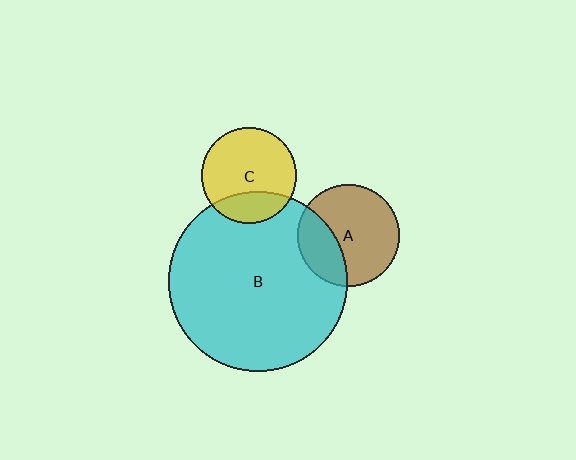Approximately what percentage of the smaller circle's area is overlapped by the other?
Approximately 30%.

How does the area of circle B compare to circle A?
Approximately 3.1 times.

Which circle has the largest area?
Circle B (cyan).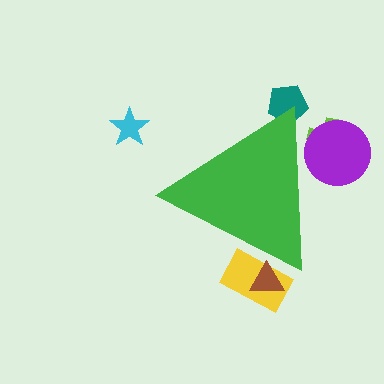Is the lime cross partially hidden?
Yes, the lime cross is partially hidden behind the green triangle.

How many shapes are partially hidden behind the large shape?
5 shapes are partially hidden.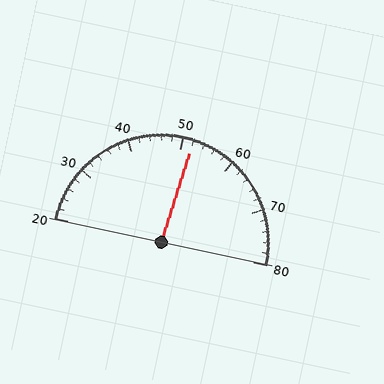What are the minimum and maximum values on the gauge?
The gauge ranges from 20 to 80.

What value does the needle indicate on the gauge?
The needle indicates approximately 52.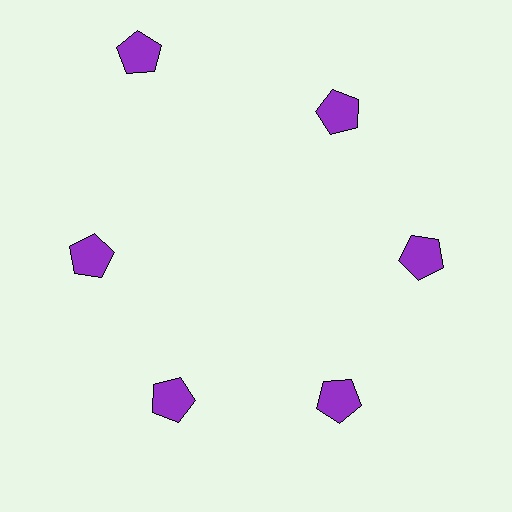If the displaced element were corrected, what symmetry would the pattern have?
It would have 6-fold rotational symmetry — the pattern would map onto itself every 60 degrees.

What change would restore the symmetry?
The symmetry would be restored by moving it inward, back onto the ring so that all 6 pentagons sit at equal angles and equal distance from the center.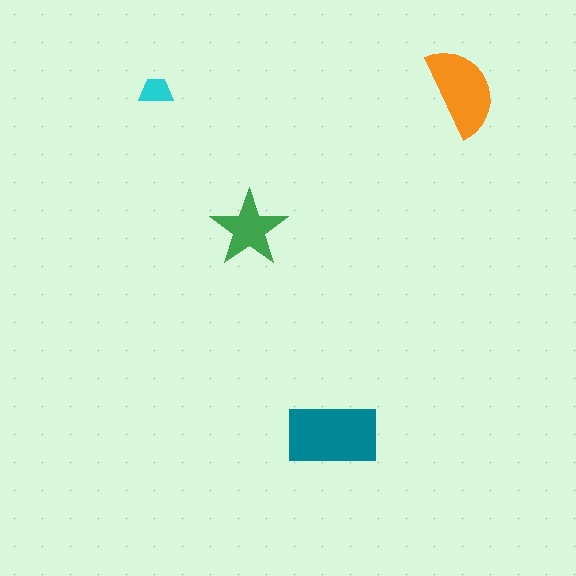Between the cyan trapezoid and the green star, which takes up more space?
The green star.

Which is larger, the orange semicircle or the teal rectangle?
The teal rectangle.